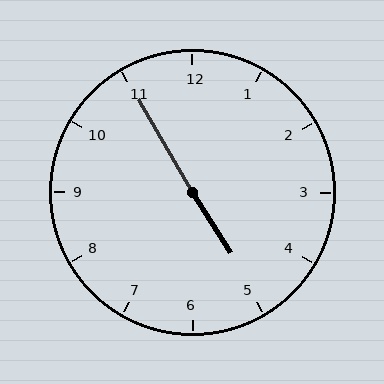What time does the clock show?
4:55.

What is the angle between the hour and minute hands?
Approximately 178 degrees.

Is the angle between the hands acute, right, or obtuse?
It is obtuse.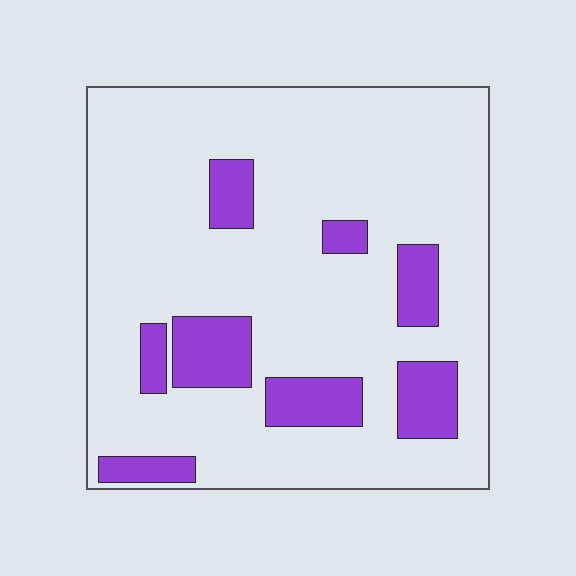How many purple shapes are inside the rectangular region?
8.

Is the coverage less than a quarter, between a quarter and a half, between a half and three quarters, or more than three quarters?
Less than a quarter.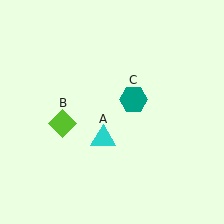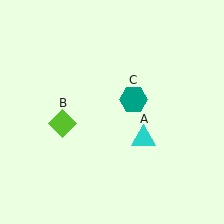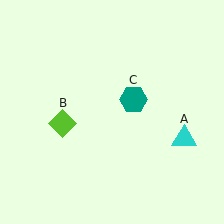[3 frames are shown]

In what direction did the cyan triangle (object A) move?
The cyan triangle (object A) moved right.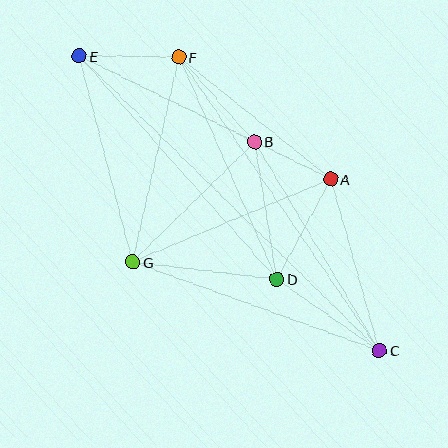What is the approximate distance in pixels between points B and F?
The distance between B and F is approximately 114 pixels.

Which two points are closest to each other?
Points A and B are closest to each other.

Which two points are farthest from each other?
Points C and E are farthest from each other.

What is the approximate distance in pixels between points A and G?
The distance between A and G is approximately 215 pixels.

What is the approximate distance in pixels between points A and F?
The distance between A and F is approximately 195 pixels.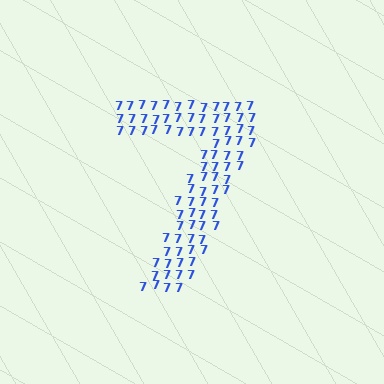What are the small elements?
The small elements are digit 7's.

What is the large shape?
The large shape is the digit 7.